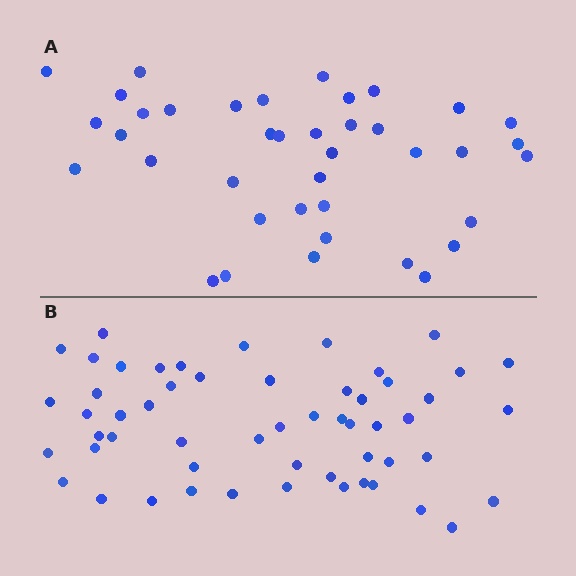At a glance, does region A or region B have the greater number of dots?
Region B (the bottom region) has more dots.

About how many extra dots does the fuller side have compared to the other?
Region B has approximately 15 more dots than region A.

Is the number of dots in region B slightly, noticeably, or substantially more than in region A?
Region B has noticeably more, but not dramatically so. The ratio is roughly 1.4 to 1.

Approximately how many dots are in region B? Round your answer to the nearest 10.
About 60 dots. (The exact count is 55, which rounds to 60.)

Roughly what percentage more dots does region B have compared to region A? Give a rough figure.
About 40% more.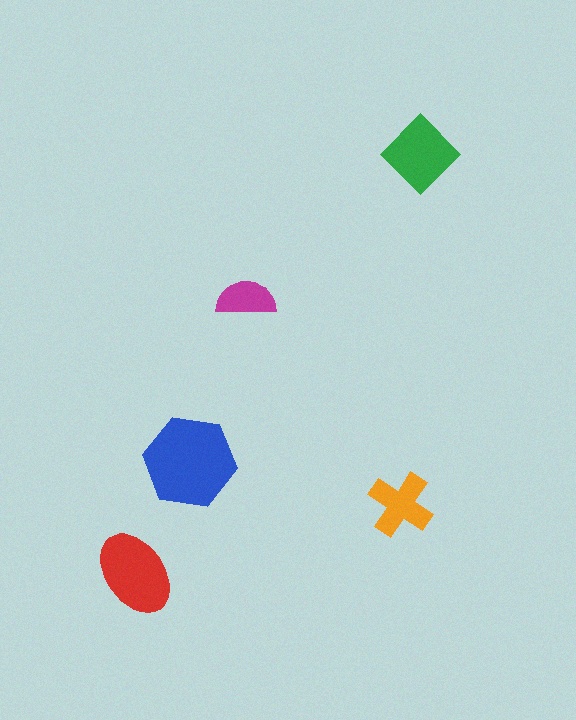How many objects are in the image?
There are 5 objects in the image.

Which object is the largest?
The blue hexagon.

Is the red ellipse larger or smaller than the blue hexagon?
Smaller.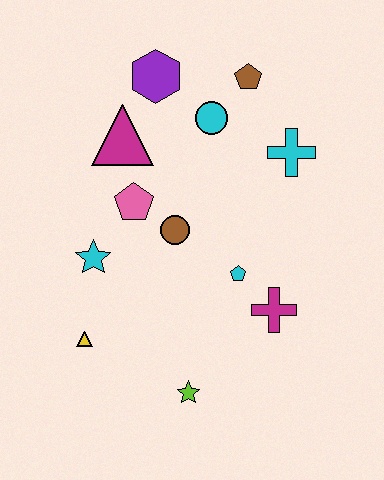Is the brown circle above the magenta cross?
Yes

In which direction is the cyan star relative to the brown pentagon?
The cyan star is below the brown pentagon.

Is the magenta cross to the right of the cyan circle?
Yes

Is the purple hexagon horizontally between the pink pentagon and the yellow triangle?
No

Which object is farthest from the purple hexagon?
The lime star is farthest from the purple hexagon.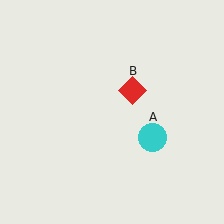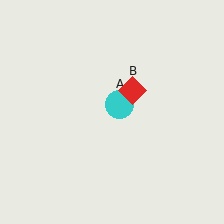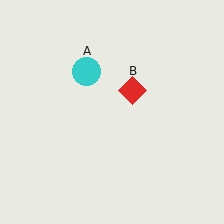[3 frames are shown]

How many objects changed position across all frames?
1 object changed position: cyan circle (object A).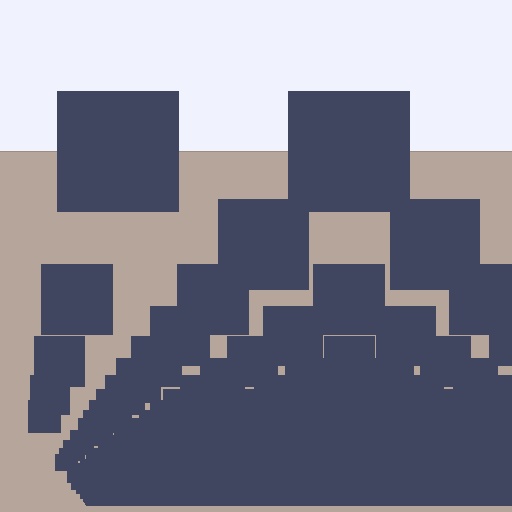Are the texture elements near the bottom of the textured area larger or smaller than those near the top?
Smaller. The gradient is inverted — elements near the bottom are smaller and denser.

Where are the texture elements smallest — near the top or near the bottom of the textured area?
Near the bottom.